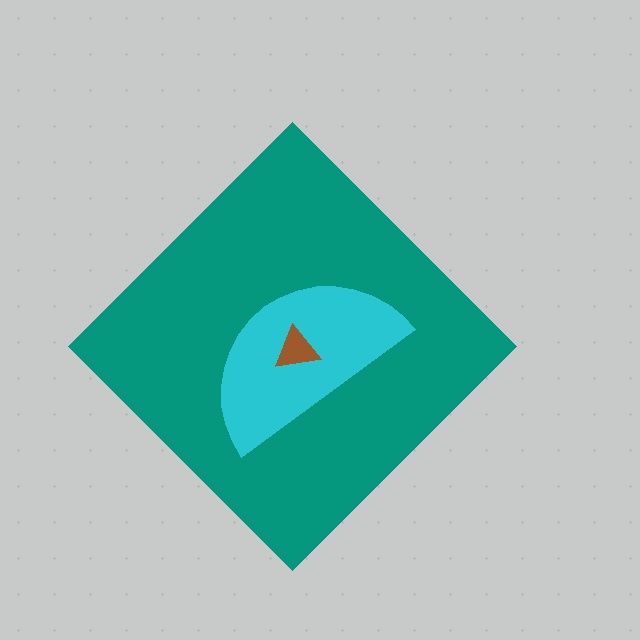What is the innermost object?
The brown triangle.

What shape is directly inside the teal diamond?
The cyan semicircle.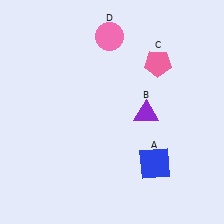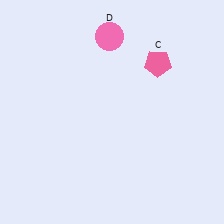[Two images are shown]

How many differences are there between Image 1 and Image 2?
There are 2 differences between the two images.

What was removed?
The blue square (A), the purple triangle (B) were removed in Image 2.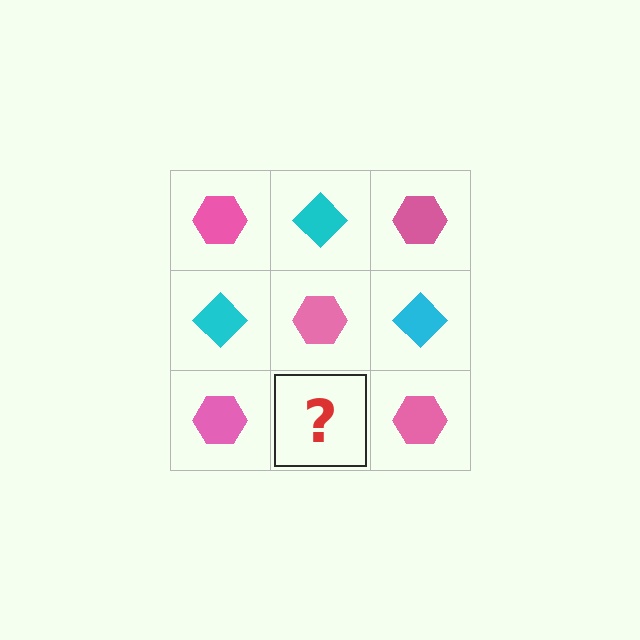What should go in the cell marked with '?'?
The missing cell should contain a cyan diamond.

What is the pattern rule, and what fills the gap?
The rule is that it alternates pink hexagon and cyan diamond in a checkerboard pattern. The gap should be filled with a cyan diamond.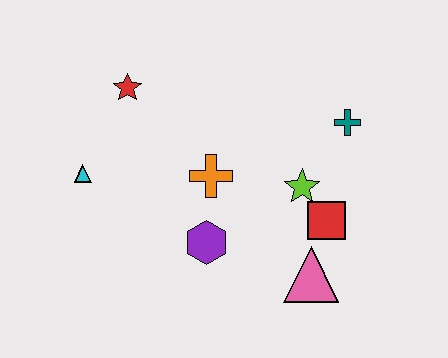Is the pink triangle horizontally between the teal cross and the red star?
Yes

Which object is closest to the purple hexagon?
The orange cross is closest to the purple hexagon.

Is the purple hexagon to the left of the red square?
Yes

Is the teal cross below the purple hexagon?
No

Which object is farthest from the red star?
The pink triangle is farthest from the red star.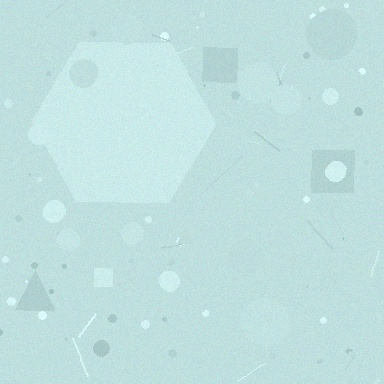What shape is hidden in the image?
A hexagon is hidden in the image.